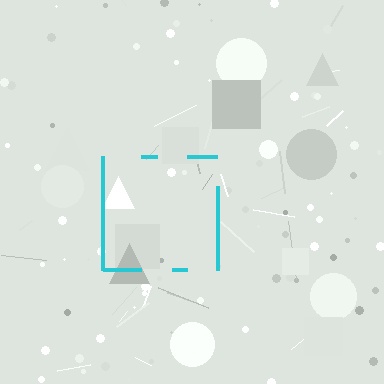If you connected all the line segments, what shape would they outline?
They would outline a square.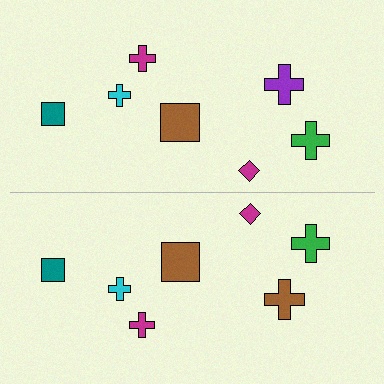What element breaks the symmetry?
The brown cross on the bottom side breaks the symmetry — its mirror counterpart is purple.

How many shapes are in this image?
There are 14 shapes in this image.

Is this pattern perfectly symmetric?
No, the pattern is not perfectly symmetric. The brown cross on the bottom side breaks the symmetry — its mirror counterpart is purple.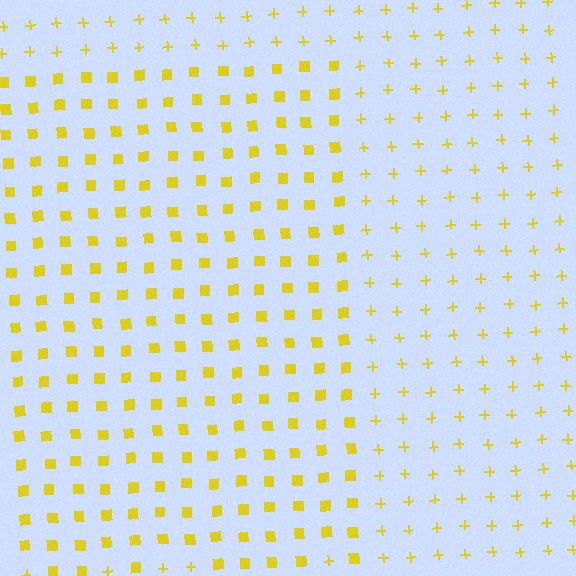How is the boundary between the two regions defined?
The boundary is defined by a change in element shape: squares inside vs. plus signs outside. All elements share the same color and spacing.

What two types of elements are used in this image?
The image uses squares inside the rectangle region and plus signs outside it.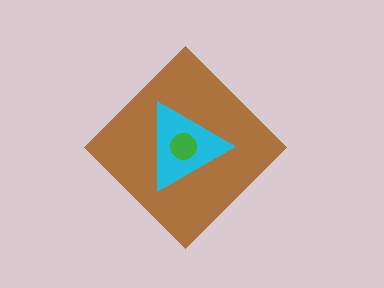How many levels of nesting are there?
3.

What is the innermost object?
The green circle.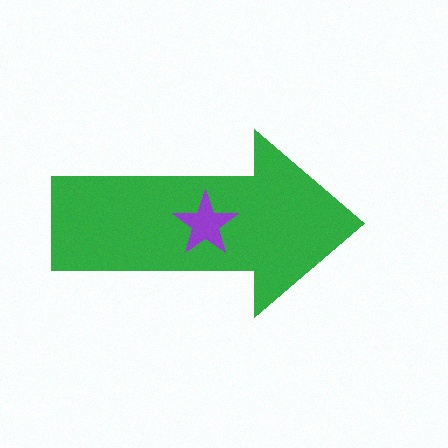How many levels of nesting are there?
2.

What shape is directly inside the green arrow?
The purple star.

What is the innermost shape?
The purple star.